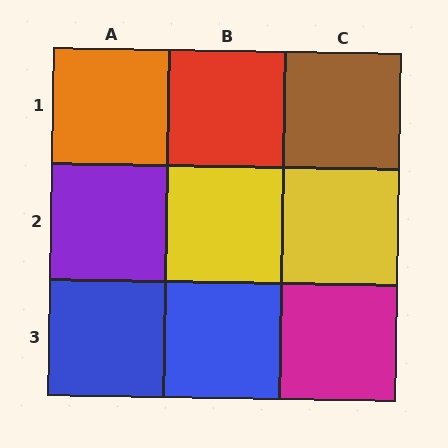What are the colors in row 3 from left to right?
Blue, blue, magenta.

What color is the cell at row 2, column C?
Yellow.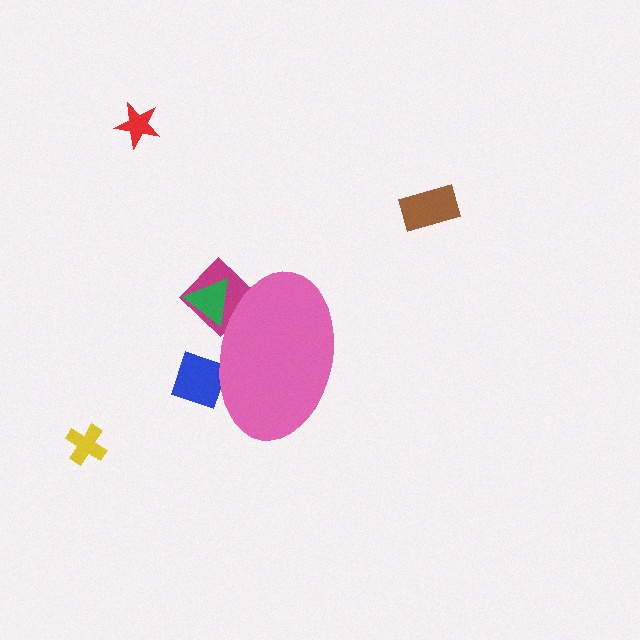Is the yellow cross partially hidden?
No, the yellow cross is fully visible.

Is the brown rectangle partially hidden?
No, the brown rectangle is fully visible.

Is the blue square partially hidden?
Yes, the blue square is partially hidden behind the pink ellipse.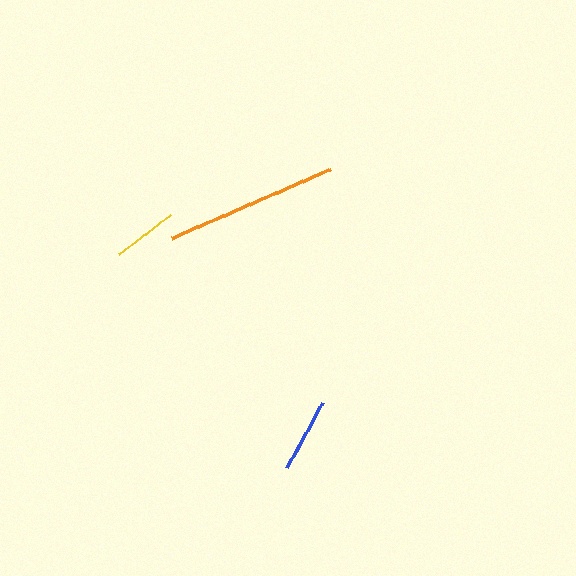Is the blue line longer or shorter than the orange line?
The orange line is longer than the blue line.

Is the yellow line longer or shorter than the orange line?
The orange line is longer than the yellow line.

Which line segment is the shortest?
The yellow line is the shortest at approximately 65 pixels.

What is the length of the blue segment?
The blue segment is approximately 73 pixels long.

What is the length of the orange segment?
The orange segment is approximately 173 pixels long.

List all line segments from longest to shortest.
From longest to shortest: orange, blue, yellow.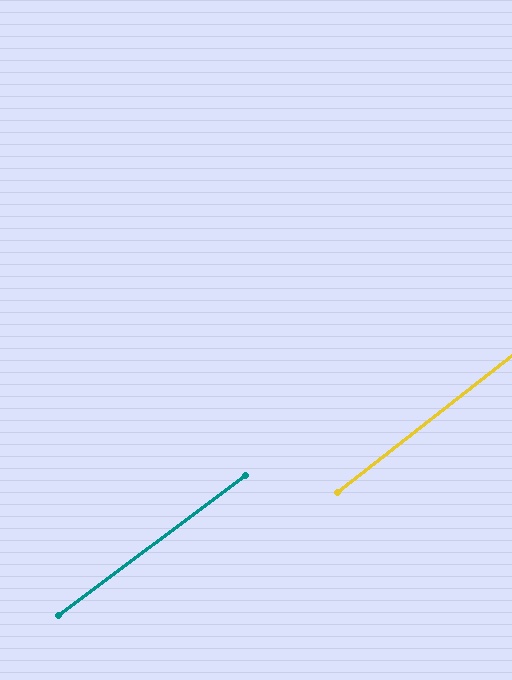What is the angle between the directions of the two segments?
Approximately 1 degree.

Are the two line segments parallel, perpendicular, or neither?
Parallel — their directions differ by only 1.0°.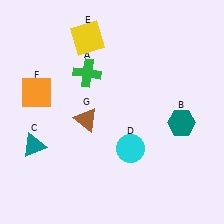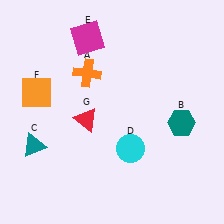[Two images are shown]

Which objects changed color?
A changed from green to orange. E changed from yellow to magenta. G changed from brown to red.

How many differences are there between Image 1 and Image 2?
There are 3 differences between the two images.